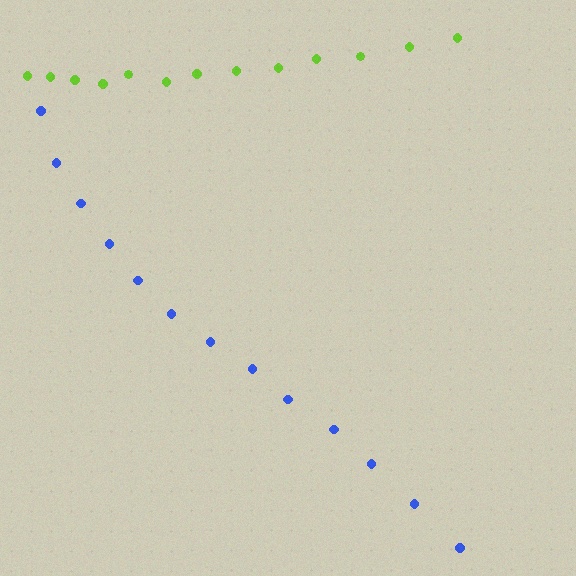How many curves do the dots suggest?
There are 2 distinct paths.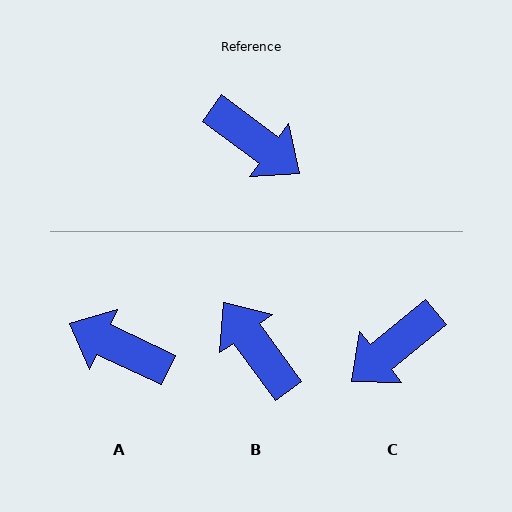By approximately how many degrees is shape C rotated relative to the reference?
Approximately 104 degrees clockwise.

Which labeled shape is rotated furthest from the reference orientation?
A, about 169 degrees away.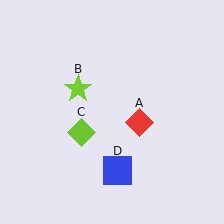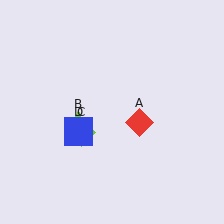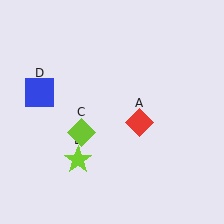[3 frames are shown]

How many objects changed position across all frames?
2 objects changed position: lime star (object B), blue square (object D).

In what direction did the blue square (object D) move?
The blue square (object D) moved up and to the left.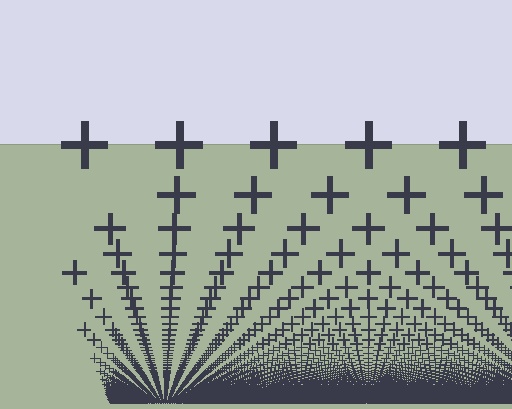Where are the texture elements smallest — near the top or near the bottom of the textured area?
Near the bottom.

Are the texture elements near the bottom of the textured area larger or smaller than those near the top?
Smaller. The gradient is inverted — elements near the bottom are smaller and denser.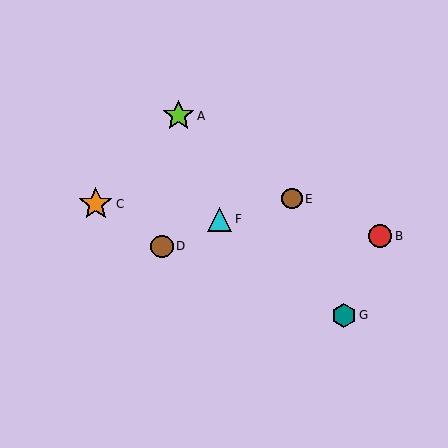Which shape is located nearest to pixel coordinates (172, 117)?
The lime star (labeled A) at (179, 116) is nearest to that location.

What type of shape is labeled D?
Shape D is a brown circle.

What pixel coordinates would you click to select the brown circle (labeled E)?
Click at (292, 199) to select the brown circle E.